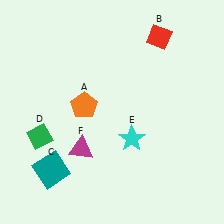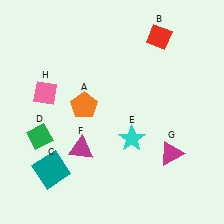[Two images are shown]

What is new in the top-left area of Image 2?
A pink diamond (H) was added in the top-left area of Image 2.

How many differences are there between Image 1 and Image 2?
There are 2 differences between the two images.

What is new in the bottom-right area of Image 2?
A magenta triangle (G) was added in the bottom-right area of Image 2.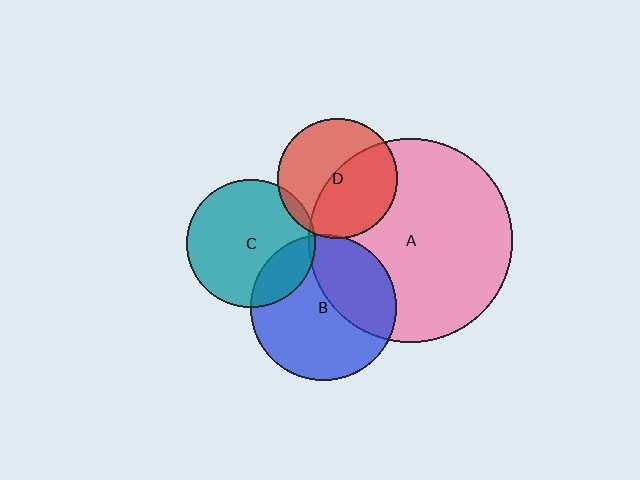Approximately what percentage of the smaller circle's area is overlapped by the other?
Approximately 5%.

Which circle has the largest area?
Circle A (pink).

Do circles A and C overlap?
Yes.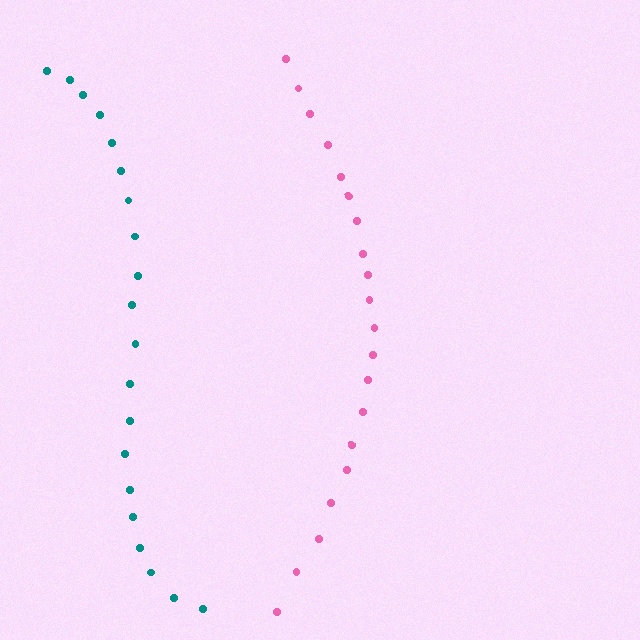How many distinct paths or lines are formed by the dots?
There are 2 distinct paths.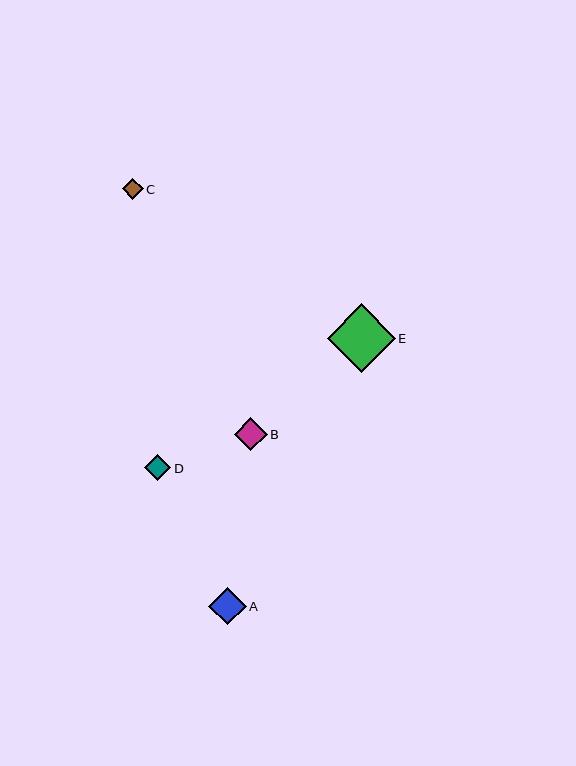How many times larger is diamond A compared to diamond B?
Diamond A is approximately 1.1 times the size of diamond B.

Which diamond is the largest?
Diamond E is the largest with a size of approximately 68 pixels.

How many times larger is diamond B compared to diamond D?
Diamond B is approximately 1.3 times the size of diamond D.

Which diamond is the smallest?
Diamond C is the smallest with a size of approximately 21 pixels.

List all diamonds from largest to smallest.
From largest to smallest: E, A, B, D, C.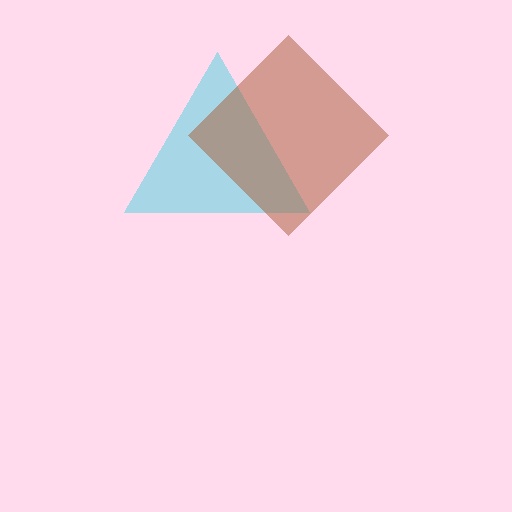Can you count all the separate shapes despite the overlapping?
Yes, there are 2 separate shapes.